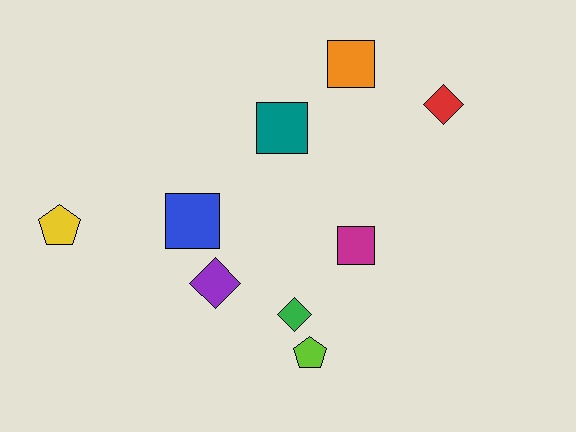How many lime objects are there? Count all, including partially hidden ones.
There is 1 lime object.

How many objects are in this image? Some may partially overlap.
There are 9 objects.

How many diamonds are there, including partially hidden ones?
There are 3 diamonds.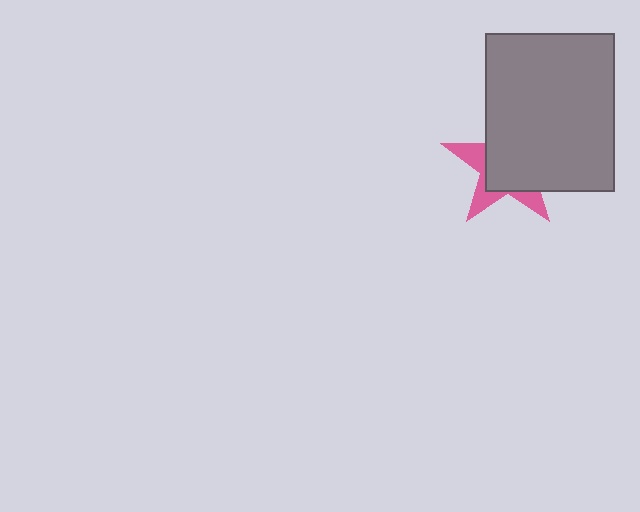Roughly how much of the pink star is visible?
A small part of it is visible (roughly 34%).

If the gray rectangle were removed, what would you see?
You would see the complete pink star.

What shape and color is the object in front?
The object in front is a gray rectangle.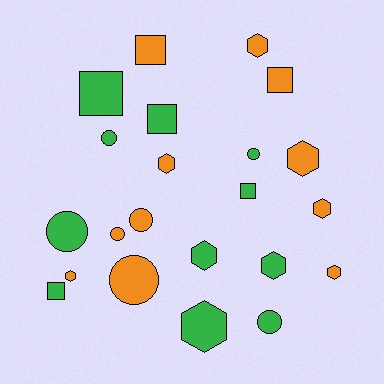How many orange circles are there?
There are 3 orange circles.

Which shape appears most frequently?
Hexagon, with 9 objects.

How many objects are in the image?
There are 22 objects.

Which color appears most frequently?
Green, with 11 objects.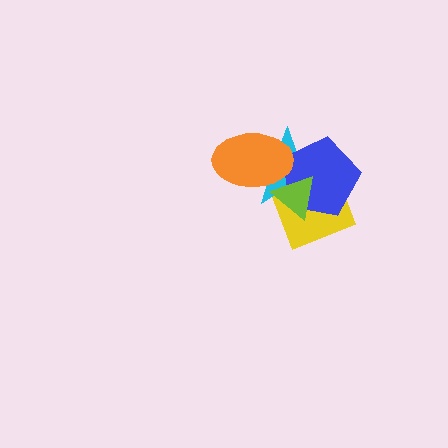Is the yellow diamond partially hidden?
Yes, it is partially covered by another shape.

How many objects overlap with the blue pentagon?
4 objects overlap with the blue pentagon.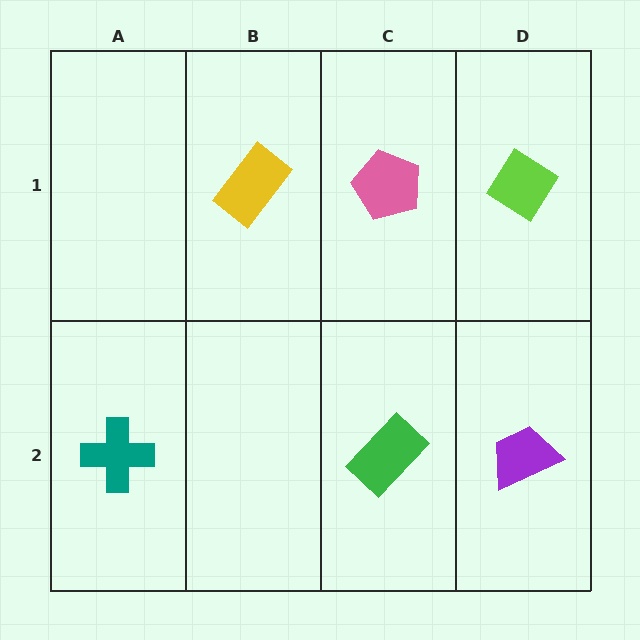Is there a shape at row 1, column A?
No, that cell is empty.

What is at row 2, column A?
A teal cross.